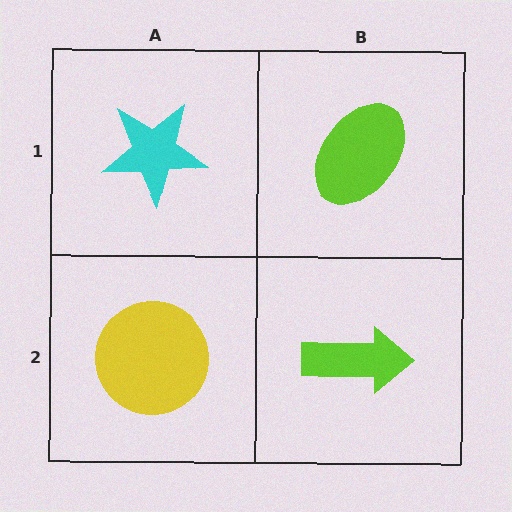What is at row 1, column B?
A lime ellipse.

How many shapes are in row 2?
2 shapes.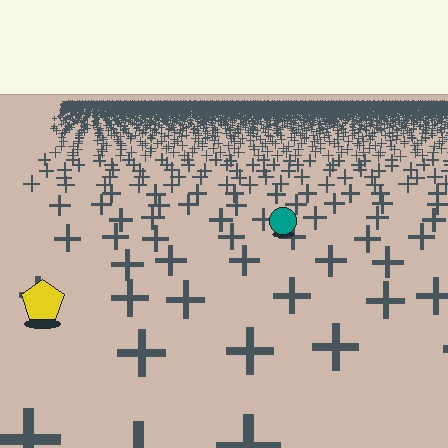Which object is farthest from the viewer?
The teal circle is farthest from the viewer. It appears smaller and the ground texture around it is denser.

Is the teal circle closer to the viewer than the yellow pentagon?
No. The yellow pentagon is closer — you can tell from the texture gradient: the ground texture is coarser near it.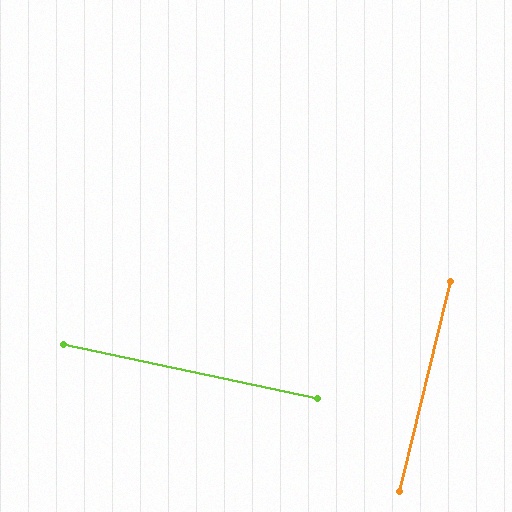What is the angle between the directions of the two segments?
Approximately 88 degrees.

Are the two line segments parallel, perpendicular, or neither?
Perpendicular — they meet at approximately 88°.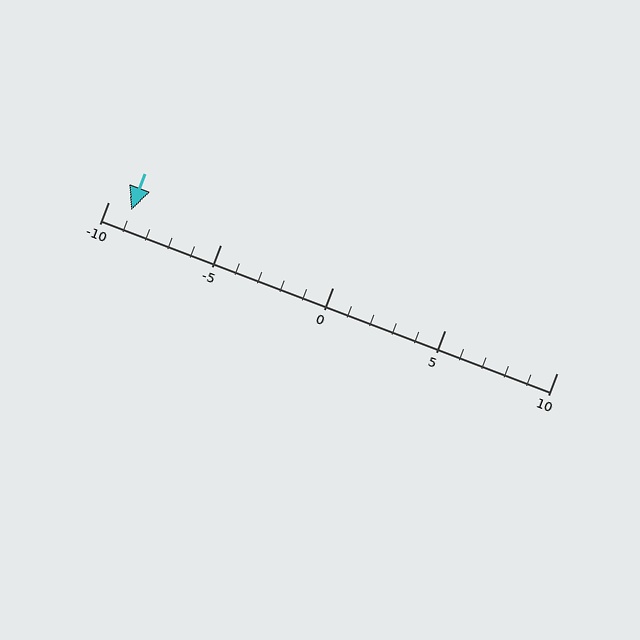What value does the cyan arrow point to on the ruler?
The cyan arrow points to approximately -9.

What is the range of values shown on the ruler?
The ruler shows values from -10 to 10.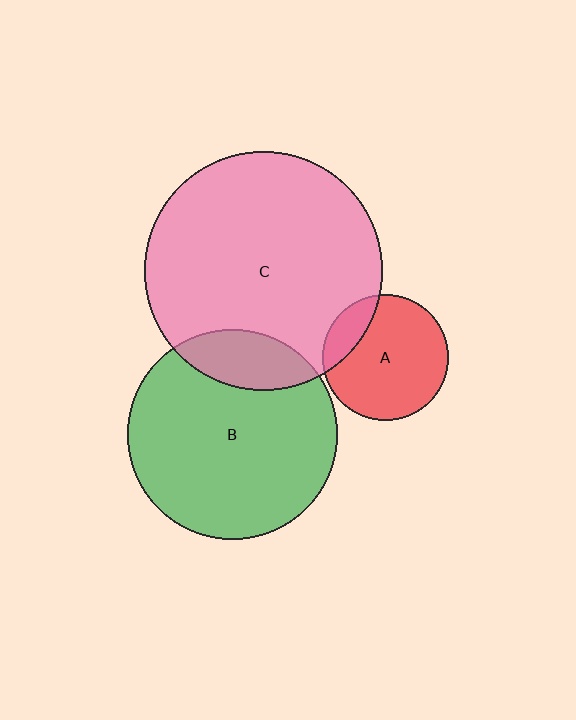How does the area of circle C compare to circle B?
Approximately 1.3 times.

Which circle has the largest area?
Circle C (pink).